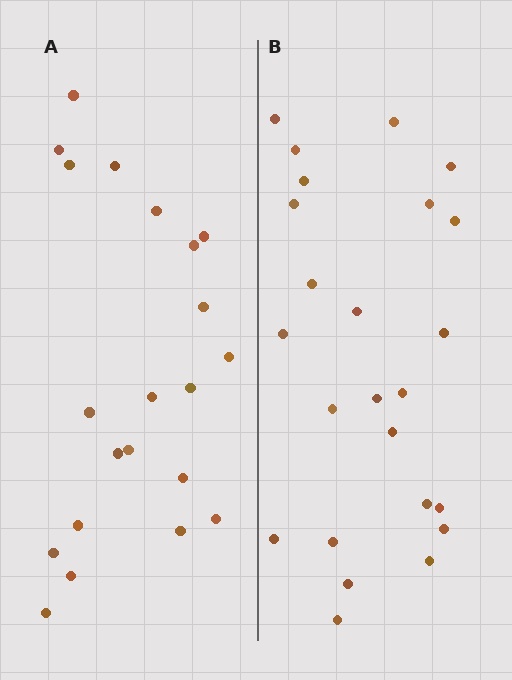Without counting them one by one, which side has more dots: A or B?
Region B (the right region) has more dots.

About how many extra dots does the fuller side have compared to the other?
Region B has just a few more — roughly 2 or 3 more dots than region A.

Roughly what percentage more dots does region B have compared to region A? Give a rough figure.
About 15% more.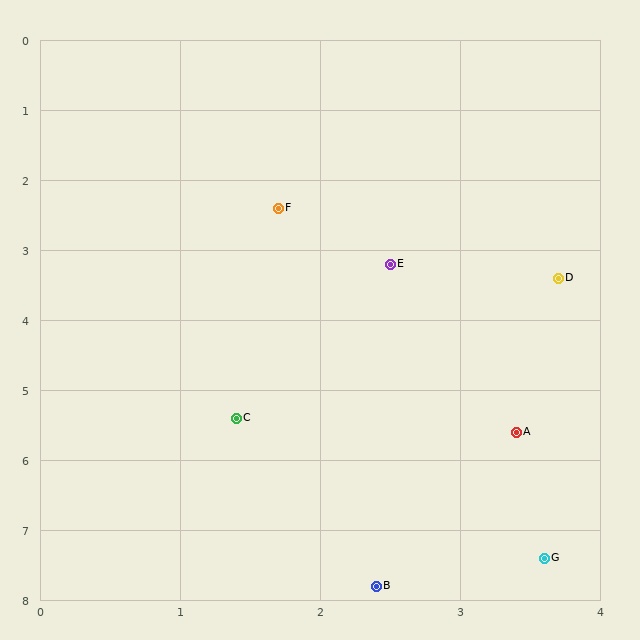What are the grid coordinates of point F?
Point F is at approximately (1.7, 2.4).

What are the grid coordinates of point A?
Point A is at approximately (3.4, 5.6).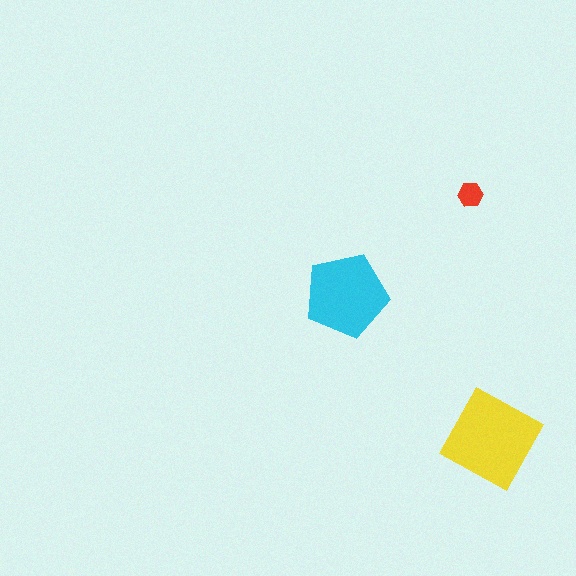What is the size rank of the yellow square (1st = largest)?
1st.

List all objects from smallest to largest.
The red hexagon, the cyan pentagon, the yellow square.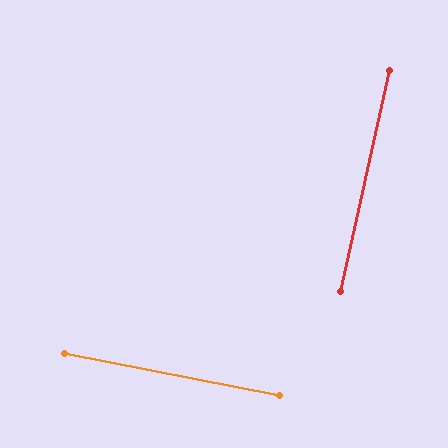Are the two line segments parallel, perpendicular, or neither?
Perpendicular — they meet at approximately 89°.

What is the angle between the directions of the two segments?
Approximately 89 degrees.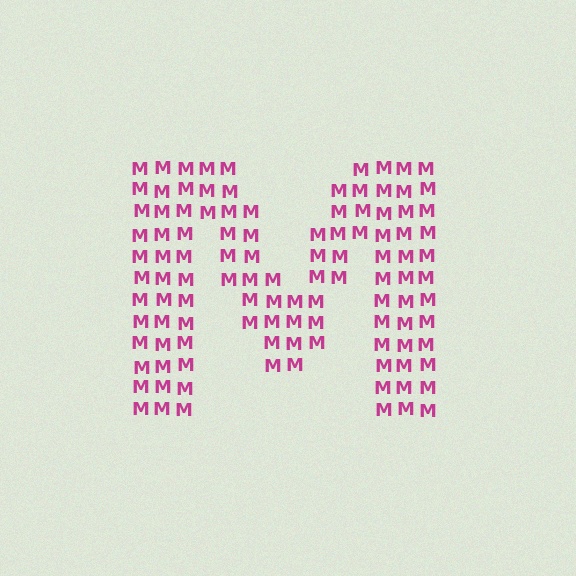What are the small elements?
The small elements are letter M's.